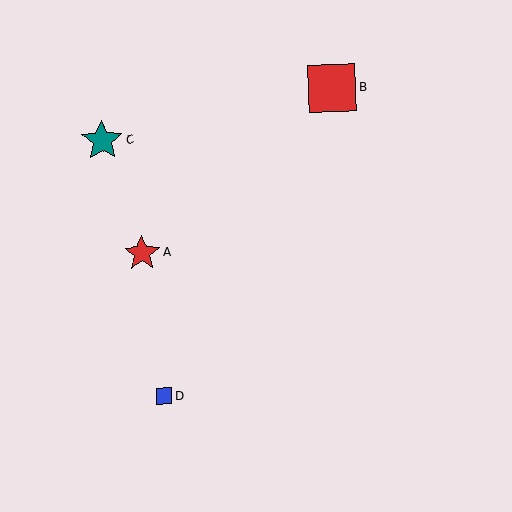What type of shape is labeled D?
Shape D is a blue square.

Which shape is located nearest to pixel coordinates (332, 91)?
The red square (labeled B) at (332, 88) is nearest to that location.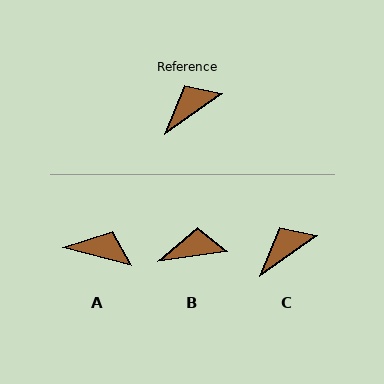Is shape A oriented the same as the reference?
No, it is off by about 49 degrees.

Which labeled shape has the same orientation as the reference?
C.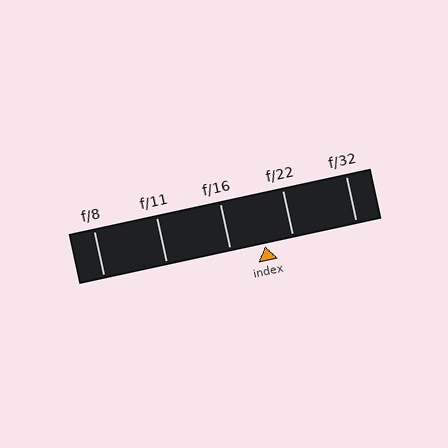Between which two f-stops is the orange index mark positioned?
The index mark is between f/16 and f/22.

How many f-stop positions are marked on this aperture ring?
There are 5 f-stop positions marked.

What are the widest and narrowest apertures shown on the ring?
The widest aperture shown is f/8 and the narrowest is f/32.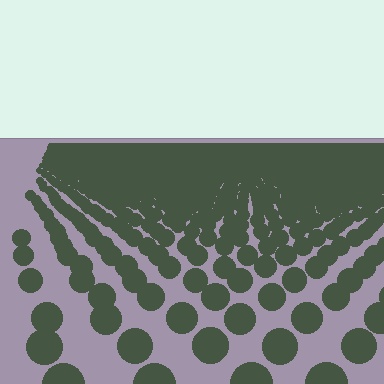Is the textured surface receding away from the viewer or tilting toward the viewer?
The surface is receding away from the viewer. Texture elements get smaller and denser toward the top.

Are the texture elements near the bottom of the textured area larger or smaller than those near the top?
Larger. Near the bottom, elements are closer to the viewer and appear at a bigger on-screen size.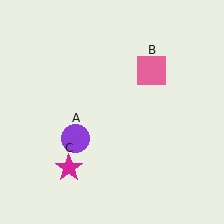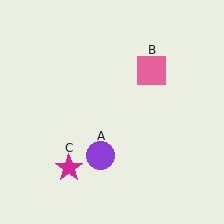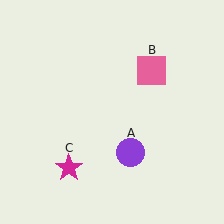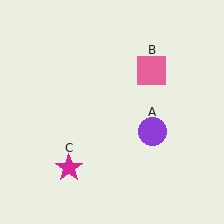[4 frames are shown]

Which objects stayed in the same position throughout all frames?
Pink square (object B) and magenta star (object C) remained stationary.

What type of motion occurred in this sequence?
The purple circle (object A) rotated counterclockwise around the center of the scene.